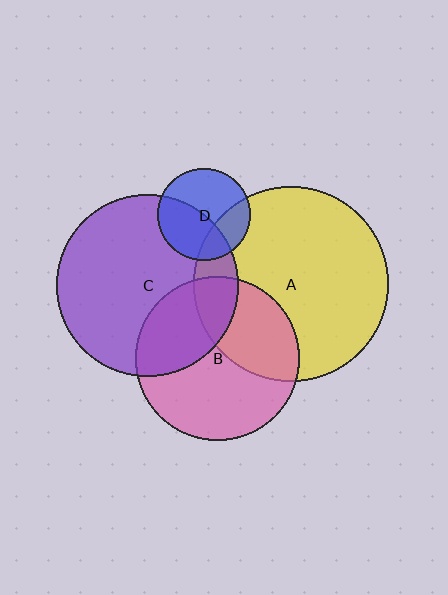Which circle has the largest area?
Circle A (yellow).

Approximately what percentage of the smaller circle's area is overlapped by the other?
Approximately 35%.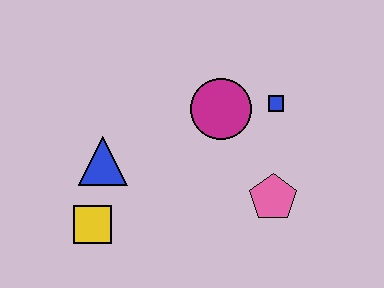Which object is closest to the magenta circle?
The blue square is closest to the magenta circle.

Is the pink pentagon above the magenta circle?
No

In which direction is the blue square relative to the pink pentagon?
The blue square is above the pink pentagon.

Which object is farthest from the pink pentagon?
The yellow square is farthest from the pink pentagon.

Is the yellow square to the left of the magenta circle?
Yes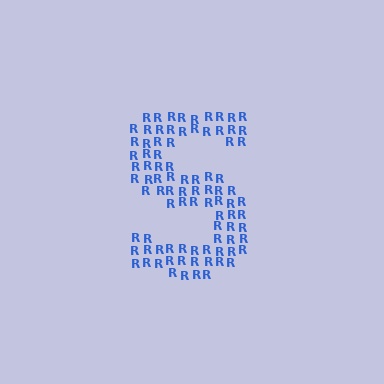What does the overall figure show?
The overall figure shows the letter S.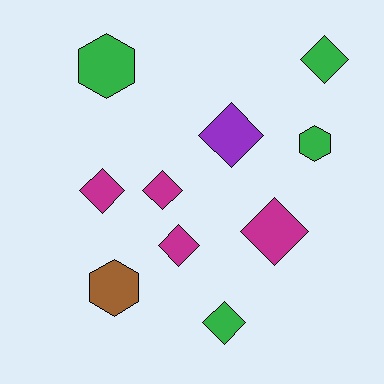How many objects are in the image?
There are 10 objects.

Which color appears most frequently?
Green, with 4 objects.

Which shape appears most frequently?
Diamond, with 7 objects.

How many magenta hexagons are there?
There are no magenta hexagons.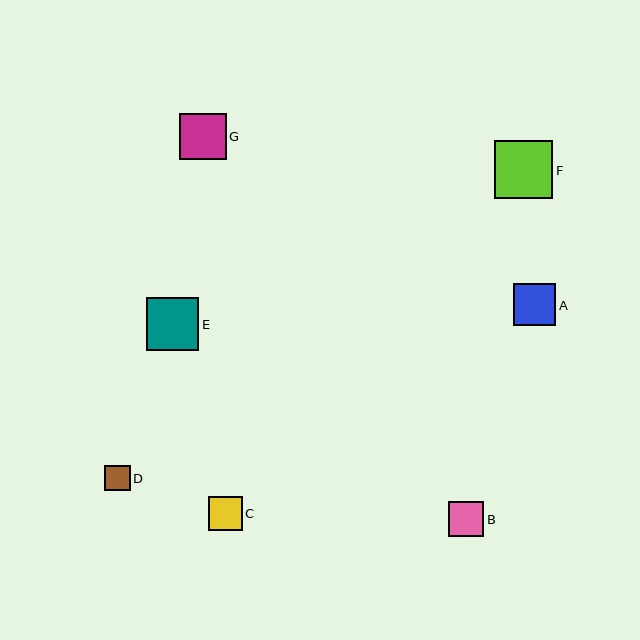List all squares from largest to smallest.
From largest to smallest: F, E, G, A, B, C, D.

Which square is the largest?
Square F is the largest with a size of approximately 58 pixels.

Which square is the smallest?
Square D is the smallest with a size of approximately 26 pixels.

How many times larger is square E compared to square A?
Square E is approximately 1.3 times the size of square A.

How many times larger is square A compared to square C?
Square A is approximately 1.2 times the size of square C.